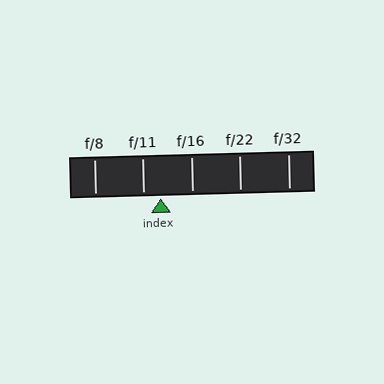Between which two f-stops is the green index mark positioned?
The index mark is between f/11 and f/16.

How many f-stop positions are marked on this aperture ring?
There are 5 f-stop positions marked.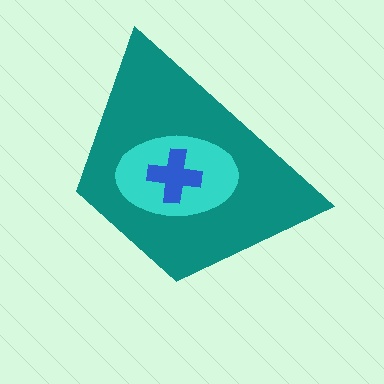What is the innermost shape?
The blue cross.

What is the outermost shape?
The teal trapezoid.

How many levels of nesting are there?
3.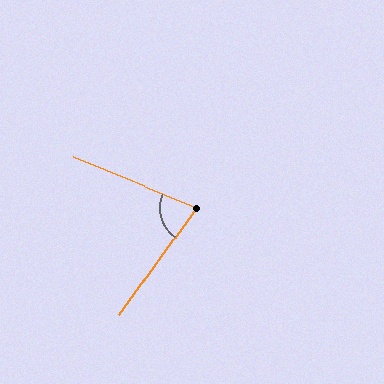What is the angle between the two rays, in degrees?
Approximately 76 degrees.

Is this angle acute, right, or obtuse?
It is acute.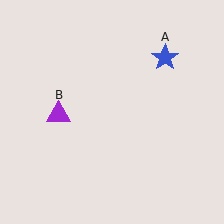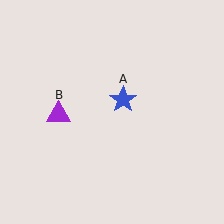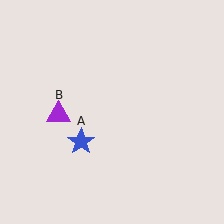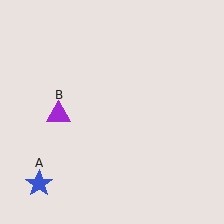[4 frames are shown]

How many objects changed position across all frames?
1 object changed position: blue star (object A).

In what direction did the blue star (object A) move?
The blue star (object A) moved down and to the left.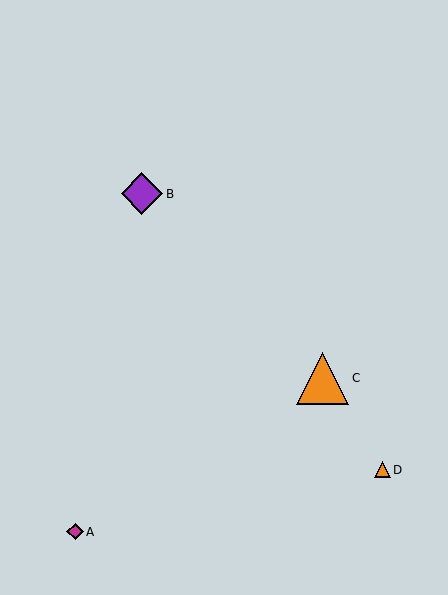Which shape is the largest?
The orange triangle (labeled C) is the largest.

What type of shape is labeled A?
Shape A is a magenta diamond.